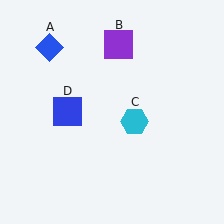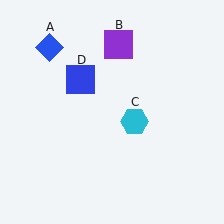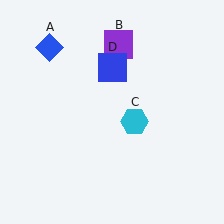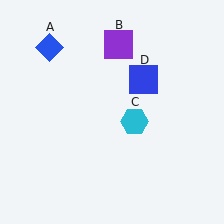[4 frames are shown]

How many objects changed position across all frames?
1 object changed position: blue square (object D).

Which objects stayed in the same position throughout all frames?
Blue diamond (object A) and purple square (object B) and cyan hexagon (object C) remained stationary.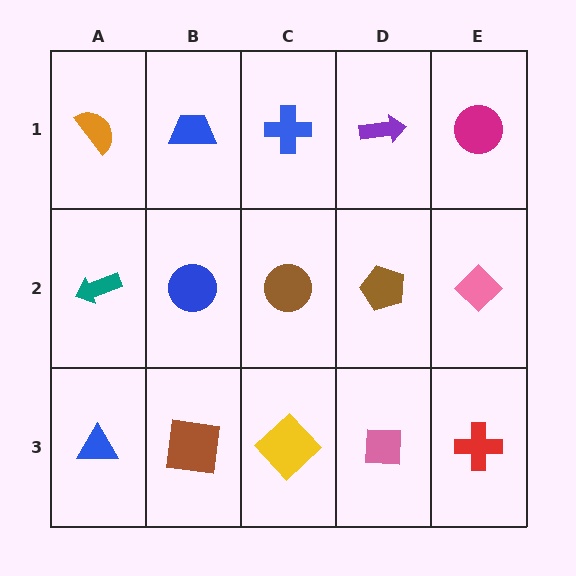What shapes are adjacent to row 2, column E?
A magenta circle (row 1, column E), a red cross (row 3, column E), a brown pentagon (row 2, column D).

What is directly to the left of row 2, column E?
A brown pentagon.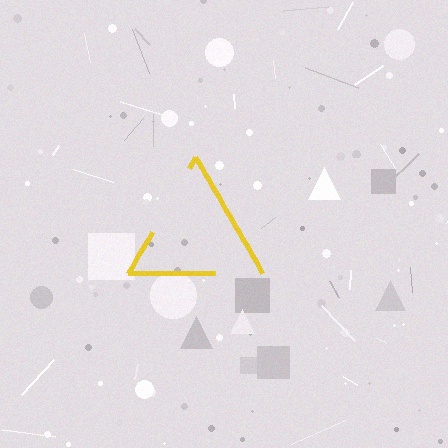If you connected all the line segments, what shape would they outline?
They would outline a triangle.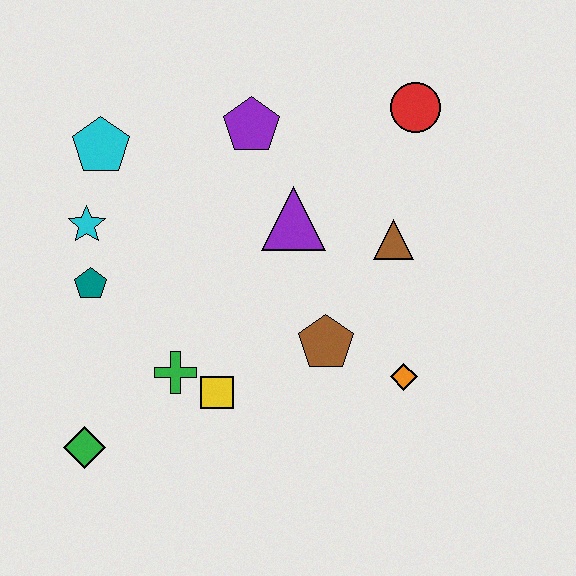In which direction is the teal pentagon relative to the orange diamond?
The teal pentagon is to the left of the orange diamond.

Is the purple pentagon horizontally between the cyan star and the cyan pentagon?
No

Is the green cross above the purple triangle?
No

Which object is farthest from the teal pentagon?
The red circle is farthest from the teal pentagon.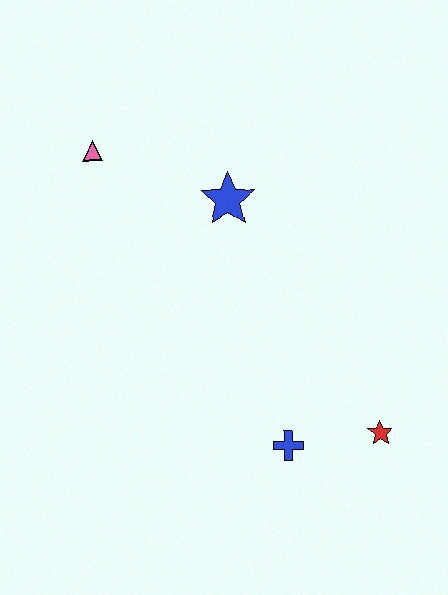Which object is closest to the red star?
The blue cross is closest to the red star.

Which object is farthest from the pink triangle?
The red star is farthest from the pink triangle.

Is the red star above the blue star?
No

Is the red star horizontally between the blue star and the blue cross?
No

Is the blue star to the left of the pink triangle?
No